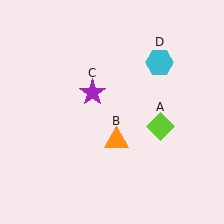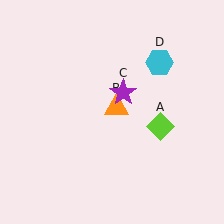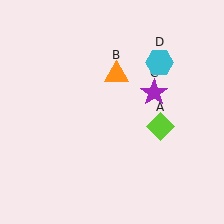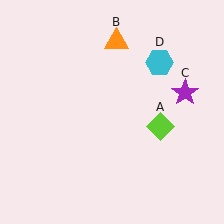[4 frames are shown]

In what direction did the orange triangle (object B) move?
The orange triangle (object B) moved up.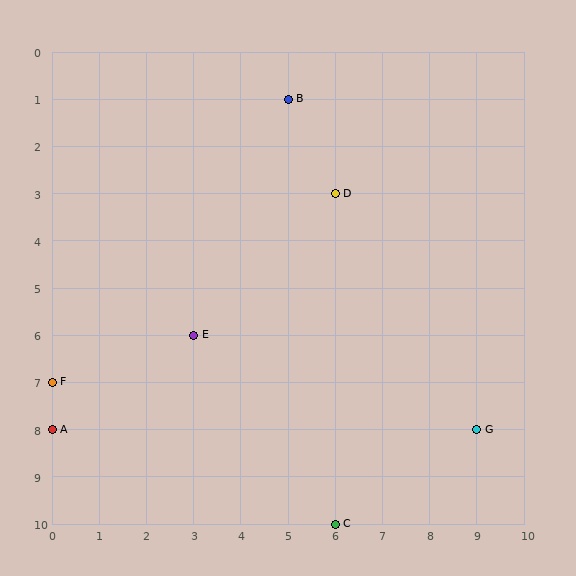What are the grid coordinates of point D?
Point D is at grid coordinates (6, 3).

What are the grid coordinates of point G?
Point G is at grid coordinates (9, 8).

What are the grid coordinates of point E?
Point E is at grid coordinates (3, 6).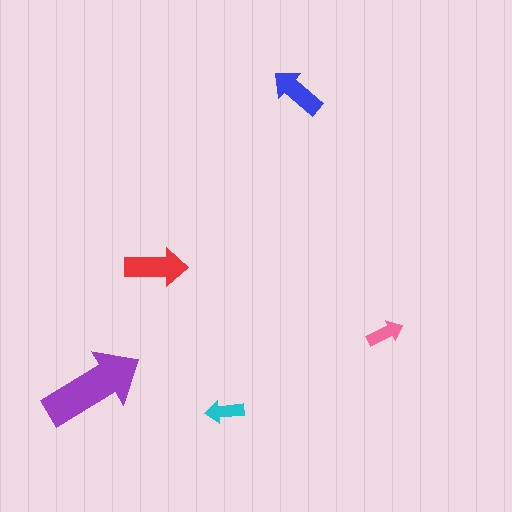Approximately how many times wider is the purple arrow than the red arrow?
About 1.5 times wider.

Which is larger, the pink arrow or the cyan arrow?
The cyan one.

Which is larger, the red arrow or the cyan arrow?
The red one.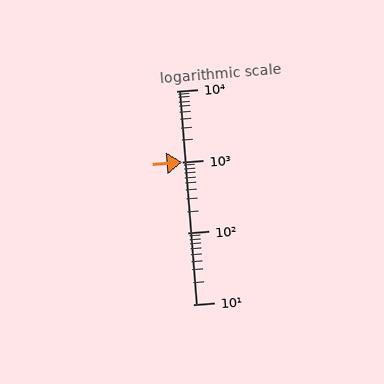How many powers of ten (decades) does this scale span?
The scale spans 3 decades, from 10 to 10000.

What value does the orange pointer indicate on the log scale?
The pointer indicates approximately 1000.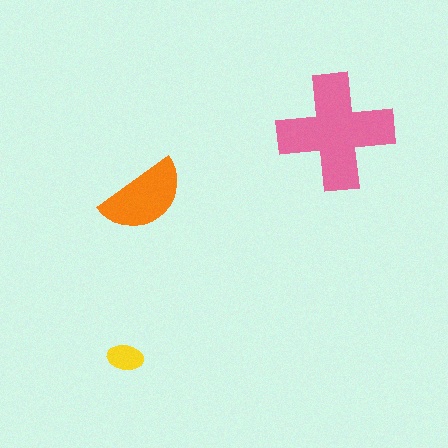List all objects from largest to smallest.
The pink cross, the orange semicircle, the yellow ellipse.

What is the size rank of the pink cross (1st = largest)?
1st.